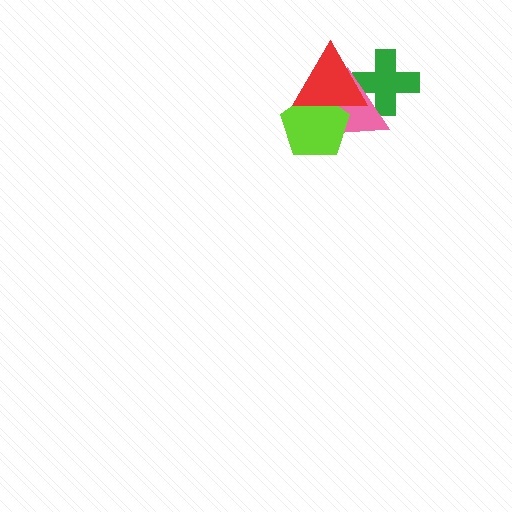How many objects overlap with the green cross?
2 objects overlap with the green cross.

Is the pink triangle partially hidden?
Yes, it is partially covered by another shape.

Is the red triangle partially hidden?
No, no other shape covers it.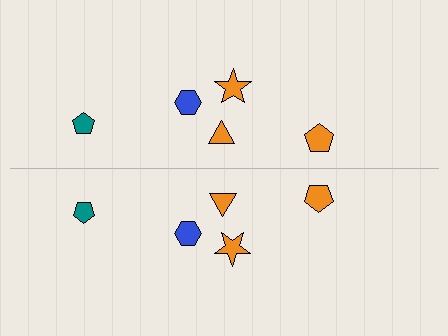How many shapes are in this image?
There are 10 shapes in this image.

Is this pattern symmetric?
Yes, this pattern has bilateral (reflection) symmetry.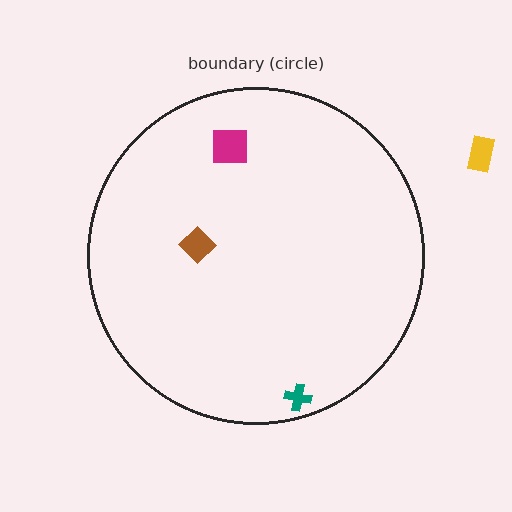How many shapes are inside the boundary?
3 inside, 1 outside.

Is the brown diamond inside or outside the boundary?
Inside.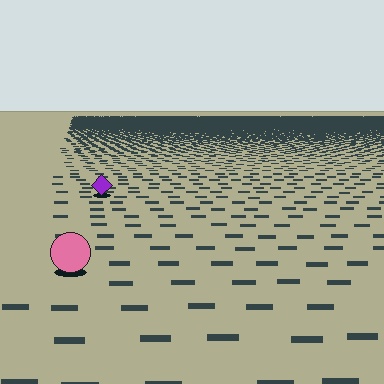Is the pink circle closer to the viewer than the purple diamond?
Yes. The pink circle is closer — you can tell from the texture gradient: the ground texture is coarser near it.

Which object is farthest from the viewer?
The purple diamond is farthest from the viewer. It appears smaller and the ground texture around it is denser.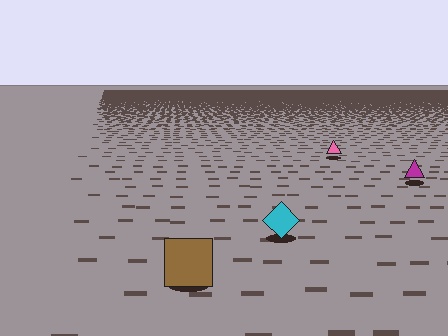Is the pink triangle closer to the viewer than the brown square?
No. The brown square is closer — you can tell from the texture gradient: the ground texture is coarser near it.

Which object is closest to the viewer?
The brown square is closest. The texture marks near it are larger and more spread out.